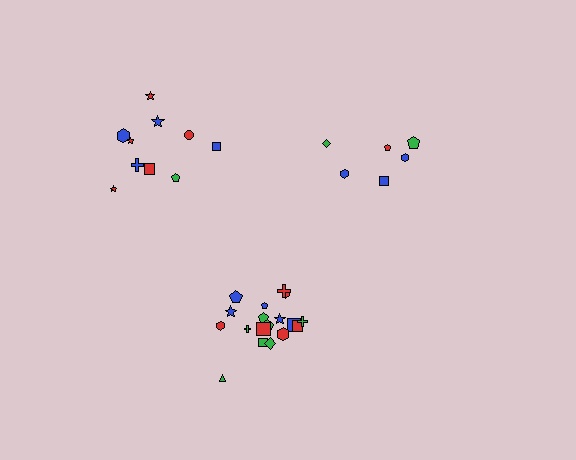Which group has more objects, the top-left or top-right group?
The top-left group.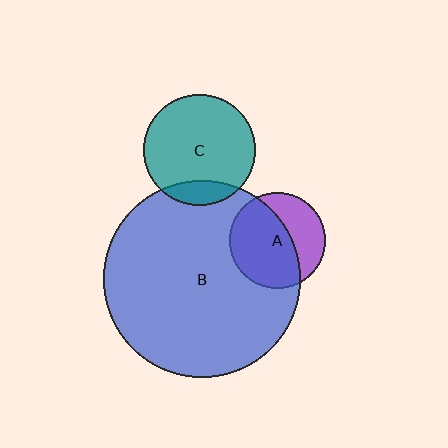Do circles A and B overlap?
Yes.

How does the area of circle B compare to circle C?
Approximately 3.1 times.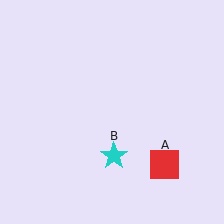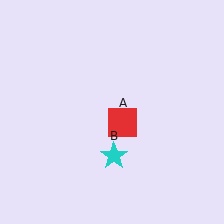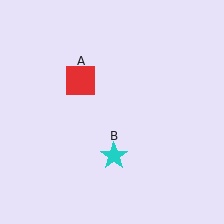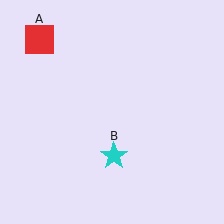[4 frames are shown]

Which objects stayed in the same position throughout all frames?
Cyan star (object B) remained stationary.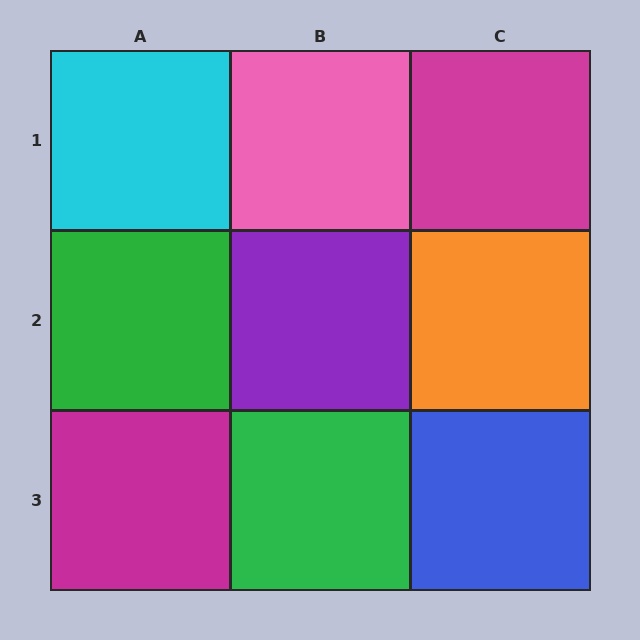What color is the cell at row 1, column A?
Cyan.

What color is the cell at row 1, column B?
Pink.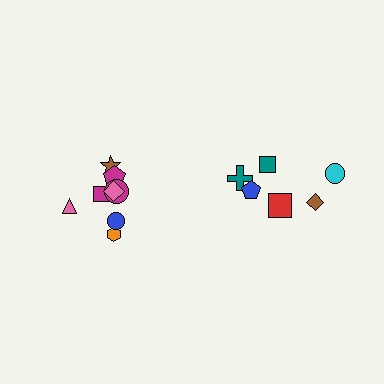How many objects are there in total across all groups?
There are 14 objects.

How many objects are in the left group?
There are 8 objects.